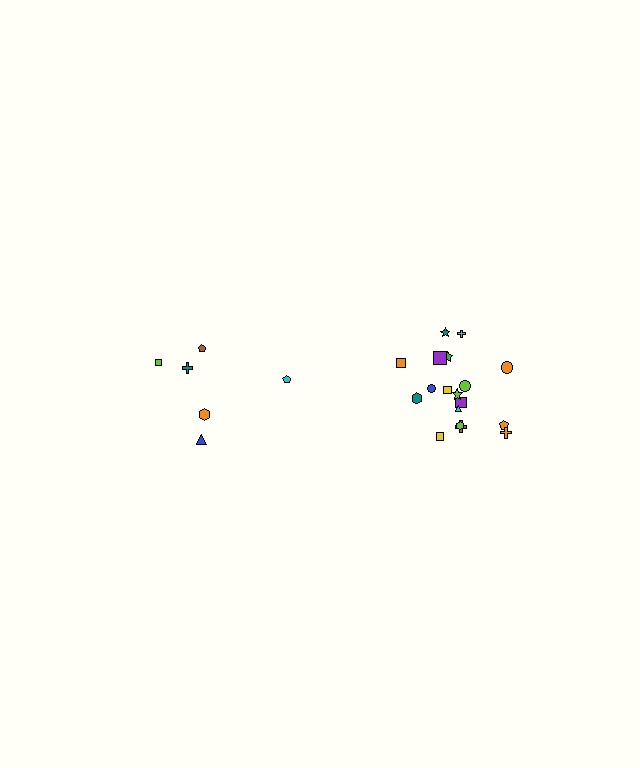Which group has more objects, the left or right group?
The right group.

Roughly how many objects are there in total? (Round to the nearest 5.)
Roughly 25 objects in total.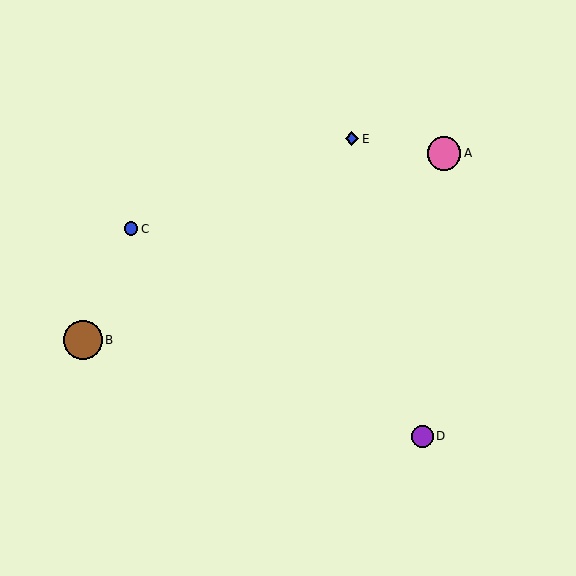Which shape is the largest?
The brown circle (labeled B) is the largest.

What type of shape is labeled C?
Shape C is a blue circle.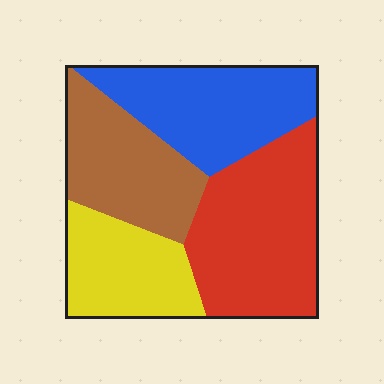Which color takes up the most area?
Red, at roughly 30%.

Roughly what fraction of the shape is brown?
Brown takes up about one fifth (1/5) of the shape.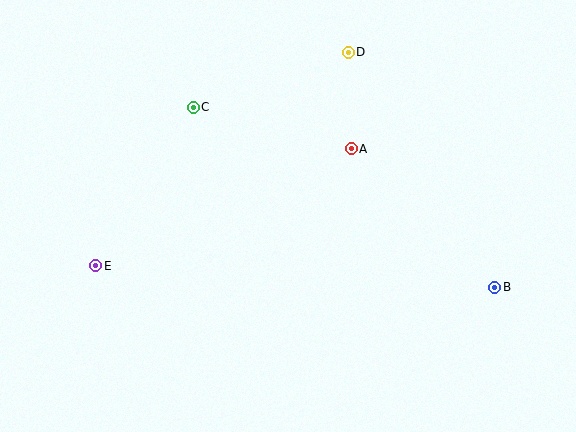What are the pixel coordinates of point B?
Point B is at (495, 288).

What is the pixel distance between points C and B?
The distance between C and B is 352 pixels.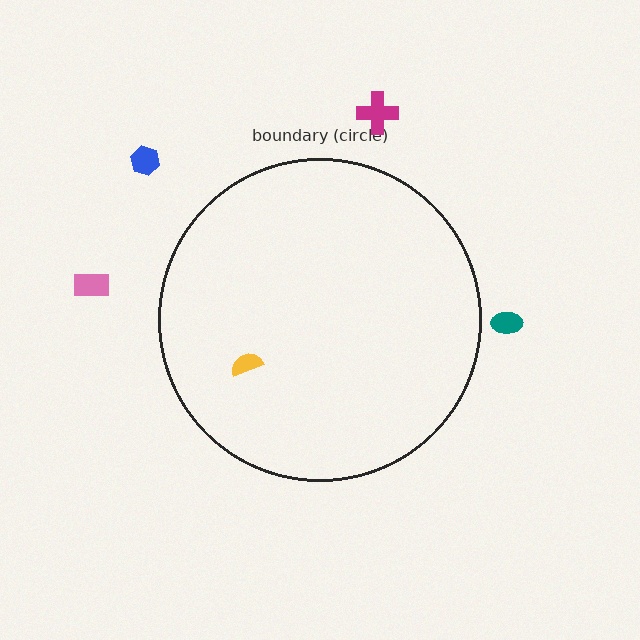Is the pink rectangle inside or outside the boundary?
Outside.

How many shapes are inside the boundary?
1 inside, 4 outside.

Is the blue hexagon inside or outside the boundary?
Outside.